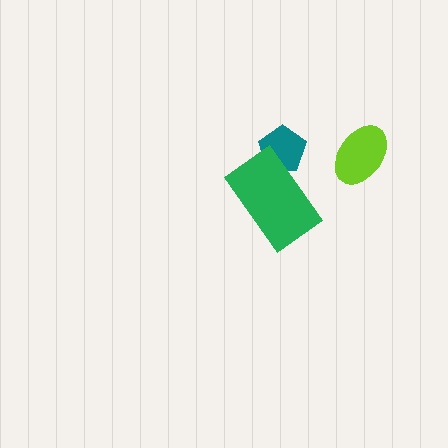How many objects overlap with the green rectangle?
1 object overlaps with the green rectangle.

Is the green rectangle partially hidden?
No, no other shape covers it.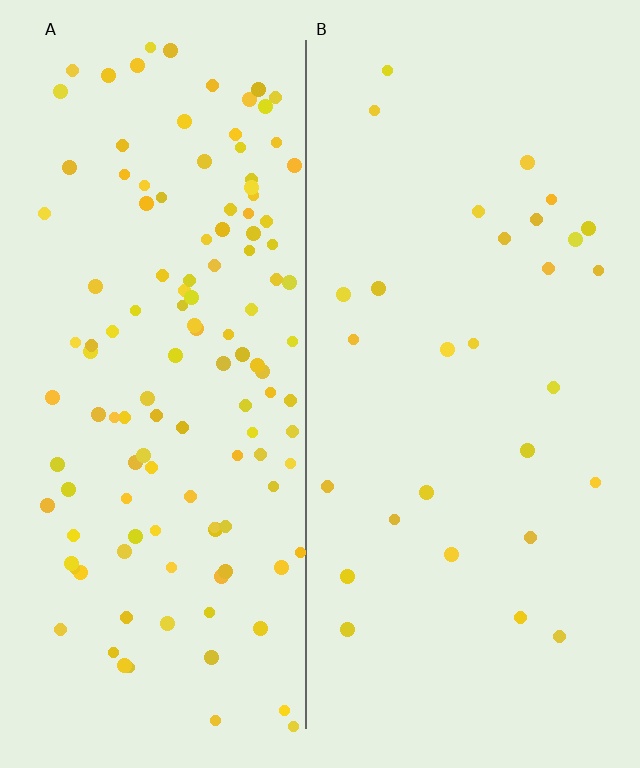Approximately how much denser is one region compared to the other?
Approximately 4.4× — region A over region B.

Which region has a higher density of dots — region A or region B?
A (the left).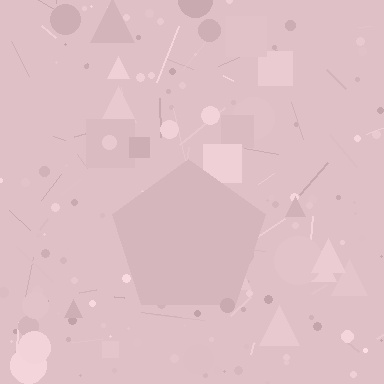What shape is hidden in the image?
A pentagon is hidden in the image.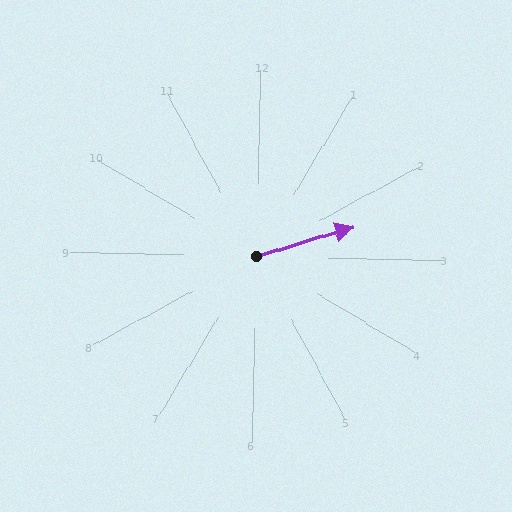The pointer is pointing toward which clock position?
Roughly 2 o'clock.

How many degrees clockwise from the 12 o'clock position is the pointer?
Approximately 72 degrees.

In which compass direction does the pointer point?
East.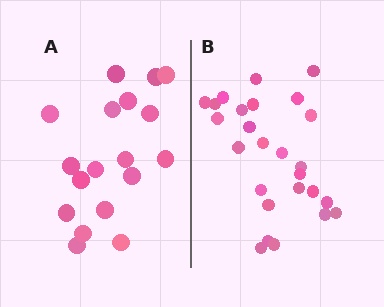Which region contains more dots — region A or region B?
Region B (the right region) has more dots.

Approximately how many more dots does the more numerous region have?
Region B has roughly 8 or so more dots than region A.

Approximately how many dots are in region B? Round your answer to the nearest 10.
About 30 dots. (The exact count is 26, which rounds to 30.)